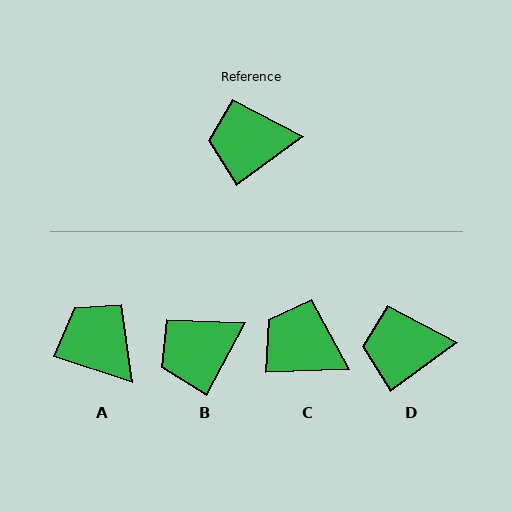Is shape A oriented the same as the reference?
No, it is off by about 55 degrees.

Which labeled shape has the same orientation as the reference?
D.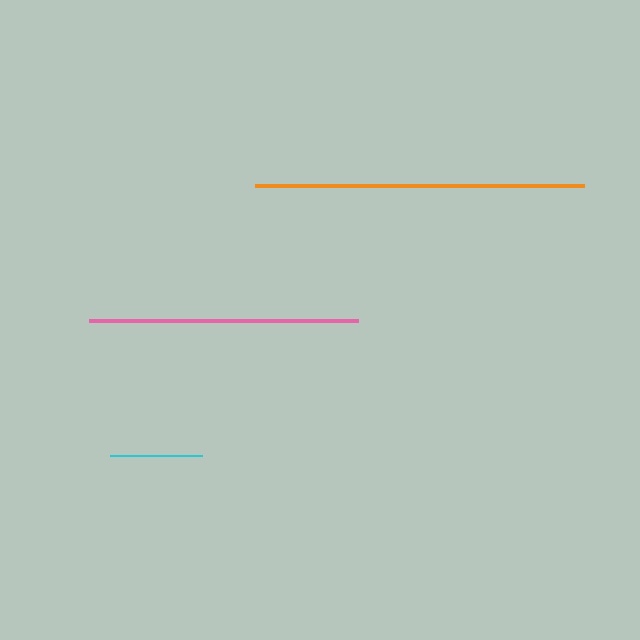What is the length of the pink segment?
The pink segment is approximately 270 pixels long.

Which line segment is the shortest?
The cyan line is the shortest at approximately 92 pixels.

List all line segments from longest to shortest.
From longest to shortest: orange, pink, cyan.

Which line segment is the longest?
The orange line is the longest at approximately 329 pixels.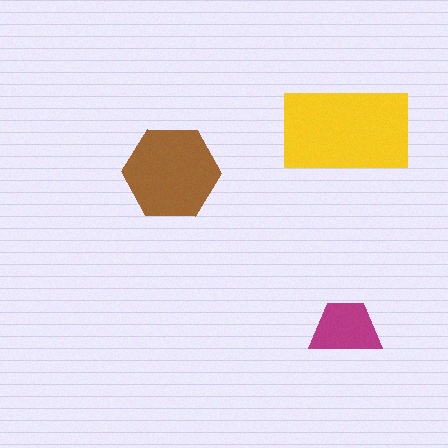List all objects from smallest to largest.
The magenta trapezoid, the brown hexagon, the yellow rectangle.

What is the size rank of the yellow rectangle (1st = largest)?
1st.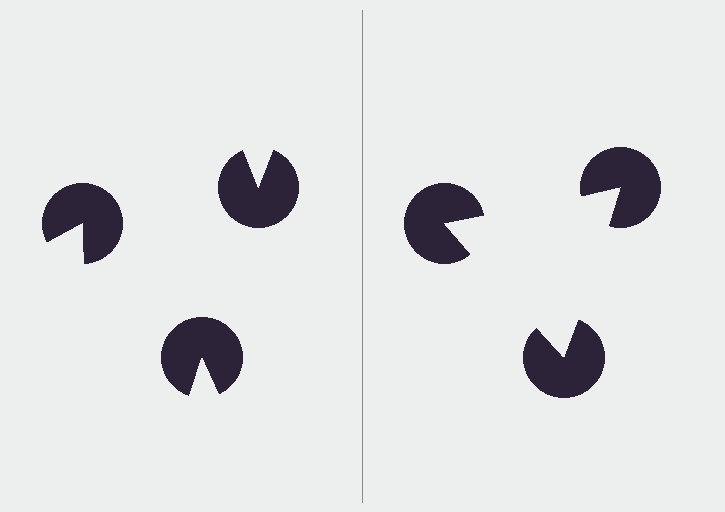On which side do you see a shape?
An illusory triangle appears on the right side. On the left side the wedge cuts are rotated, so no coherent shape forms.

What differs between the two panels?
The pac-man discs are positioned identically on both sides; only the wedge orientations differ. On the right they align to a triangle; on the left they are misaligned.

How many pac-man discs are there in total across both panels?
6 — 3 on each side.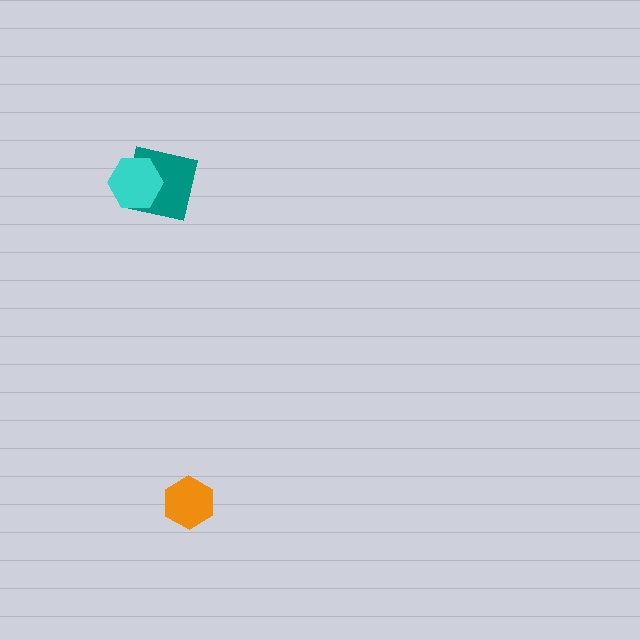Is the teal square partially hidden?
Yes, it is partially covered by another shape.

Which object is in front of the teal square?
The cyan hexagon is in front of the teal square.